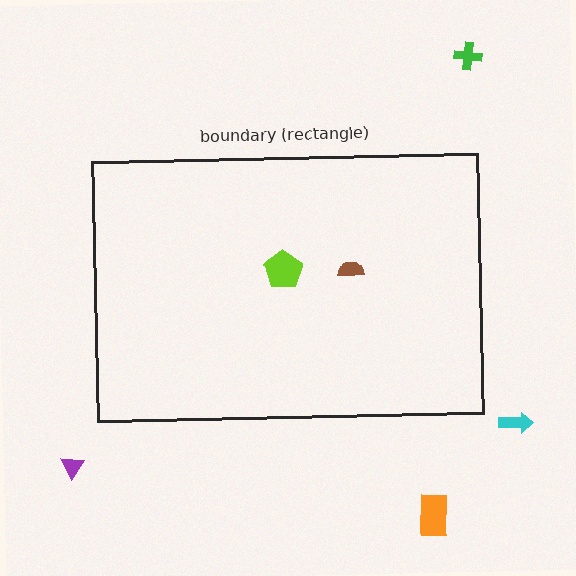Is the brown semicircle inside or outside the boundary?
Inside.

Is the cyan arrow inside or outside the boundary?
Outside.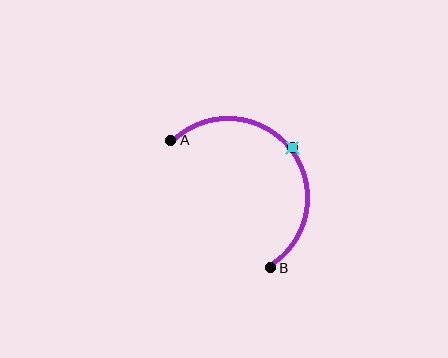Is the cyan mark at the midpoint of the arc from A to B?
Yes. The cyan mark lies on the arc at equal arc-length from both A and B — it is the arc midpoint.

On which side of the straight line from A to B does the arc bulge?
The arc bulges above and to the right of the straight line connecting A and B.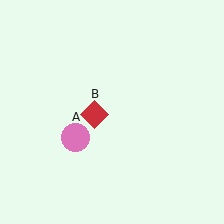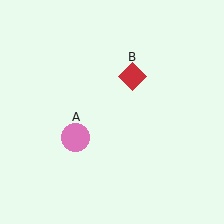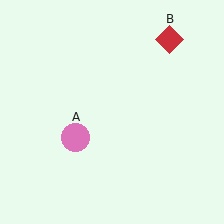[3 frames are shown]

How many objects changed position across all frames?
1 object changed position: red diamond (object B).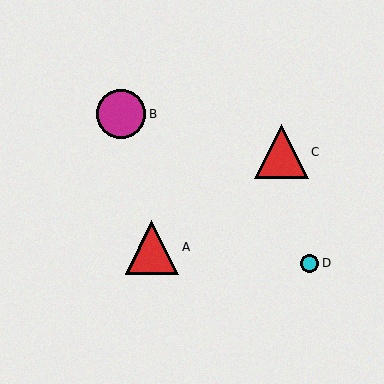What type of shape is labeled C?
Shape C is a red triangle.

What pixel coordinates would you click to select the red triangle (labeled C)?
Click at (281, 152) to select the red triangle C.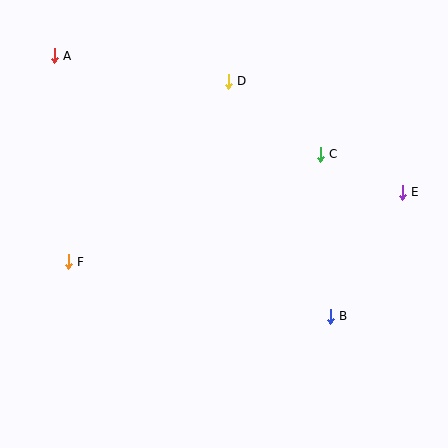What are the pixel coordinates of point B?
Point B is at (330, 316).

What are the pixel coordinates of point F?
Point F is at (68, 262).